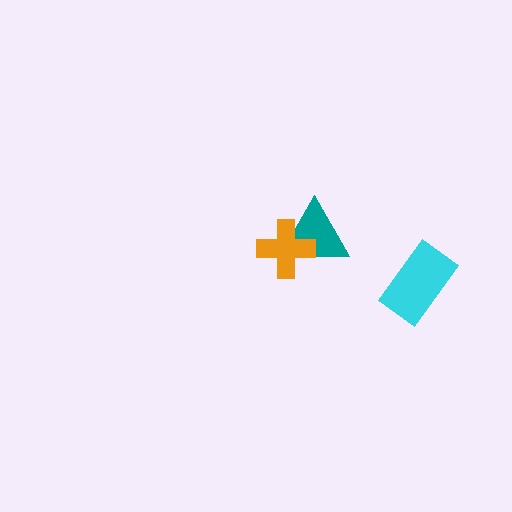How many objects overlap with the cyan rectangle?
0 objects overlap with the cyan rectangle.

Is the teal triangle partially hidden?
Yes, it is partially covered by another shape.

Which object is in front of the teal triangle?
The orange cross is in front of the teal triangle.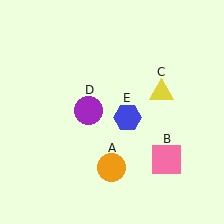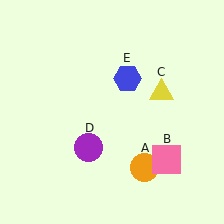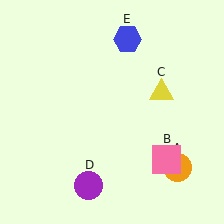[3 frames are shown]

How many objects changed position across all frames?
3 objects changed position: orange circle (object A), purple circle (object D), blue hexagon (object E).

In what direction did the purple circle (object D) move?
The purple circle (object D) moved down.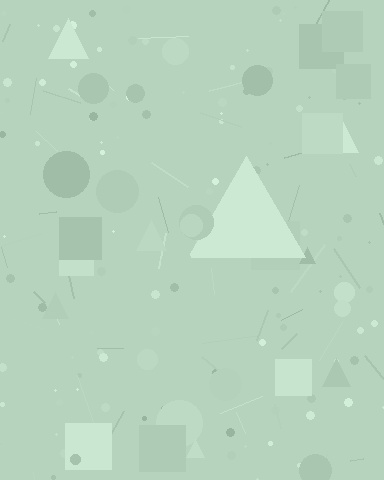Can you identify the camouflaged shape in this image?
The camouflaged shape is a triangle.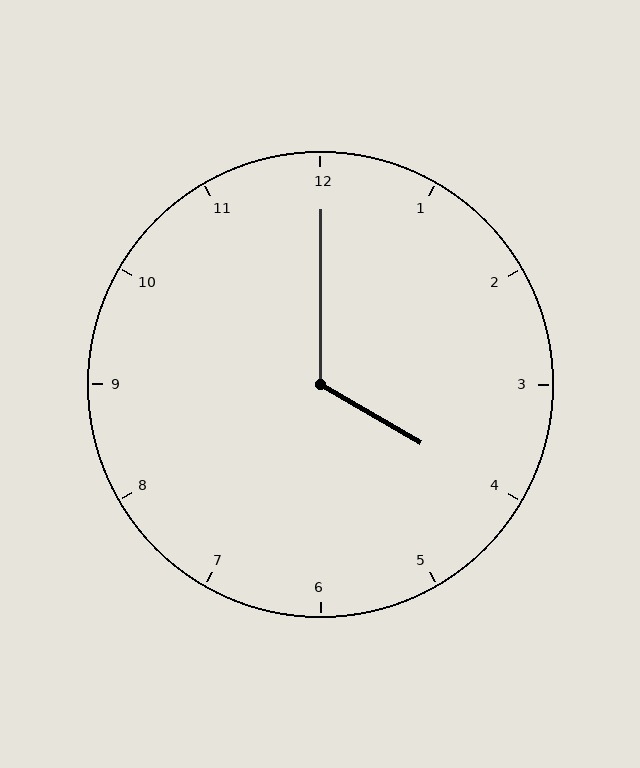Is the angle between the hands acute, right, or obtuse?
It is obtuse.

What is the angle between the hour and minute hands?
Approximately 120 degrees.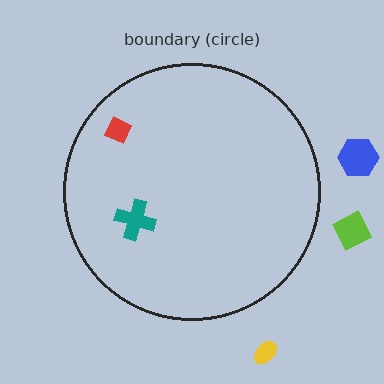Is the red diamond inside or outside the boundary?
Inside.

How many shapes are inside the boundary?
2 inside, 3 outside.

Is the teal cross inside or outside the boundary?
Inside.